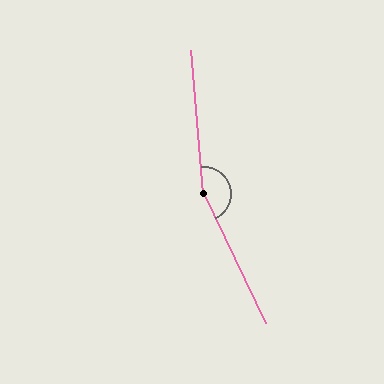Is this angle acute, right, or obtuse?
It is obtuse.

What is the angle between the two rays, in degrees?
Approximately 159 degrees.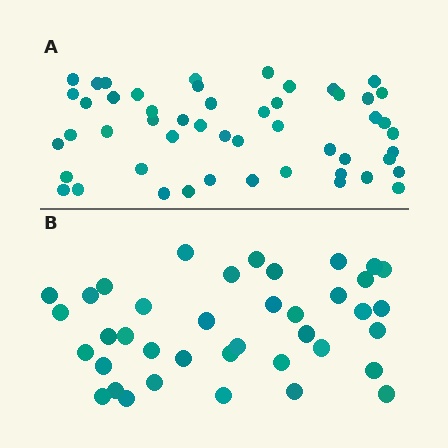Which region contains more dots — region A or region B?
Region A (the top region) has more dots.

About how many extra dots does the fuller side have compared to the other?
Region A has roughly 12 or so more dots than region B.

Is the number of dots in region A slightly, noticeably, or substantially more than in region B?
Region A has noticeably more, but not dramatically so. The ratio is roughly 1.3 to 1.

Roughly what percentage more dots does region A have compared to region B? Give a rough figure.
About 30% more.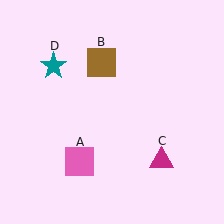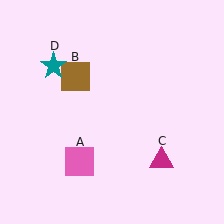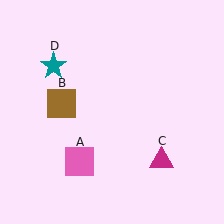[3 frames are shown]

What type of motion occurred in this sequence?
The brown square (object B) rotated counterclockwise around the center of the scene.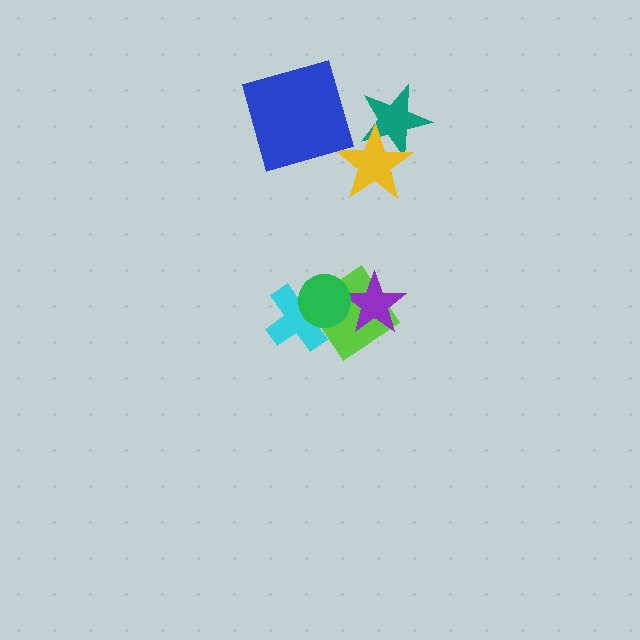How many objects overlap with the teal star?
1 object overlaps with the teal star.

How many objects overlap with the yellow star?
1 object overlaps with the yellow star.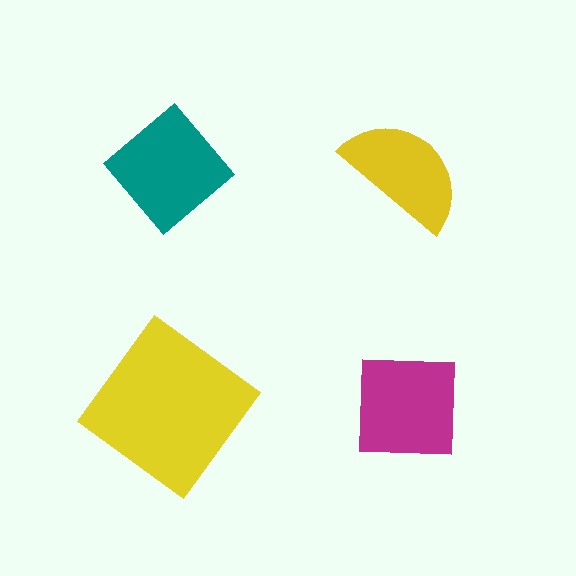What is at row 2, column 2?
A magenta square.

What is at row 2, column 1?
A yellow diamond.